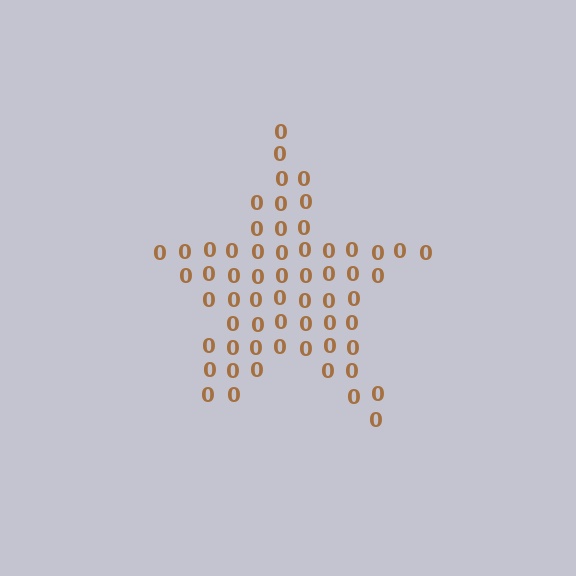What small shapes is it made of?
It is made of small digit 0's.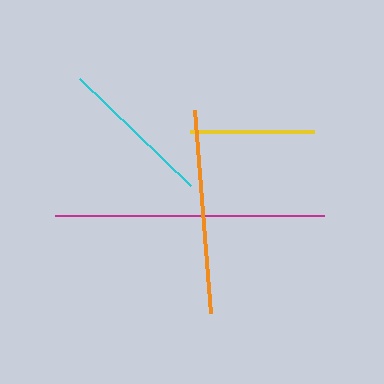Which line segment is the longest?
The magenta line is the longest at approximately 269 pixels.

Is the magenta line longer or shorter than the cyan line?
The magenta line is longer than the cyan line.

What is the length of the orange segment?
The orange segment is approximately 204 pixels long.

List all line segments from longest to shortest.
From longest to shortest: magenta, orange, cyan, yellow.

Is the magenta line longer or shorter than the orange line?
The magenta line is longer than the orange line.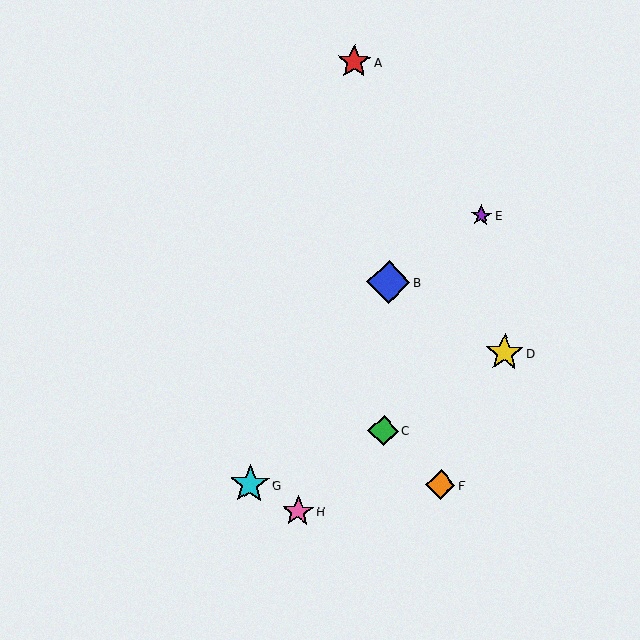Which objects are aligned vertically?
Objects B, C are aligned vertically.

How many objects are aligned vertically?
2 objects (B, C) are aligned vertically.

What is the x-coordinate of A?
Object A is at x≈354.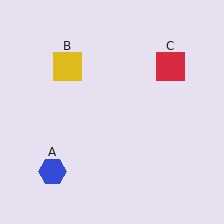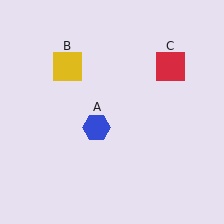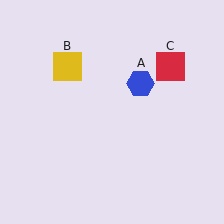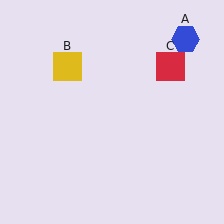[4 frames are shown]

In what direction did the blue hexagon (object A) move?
The blue hexagon (object A) moved up and to the right.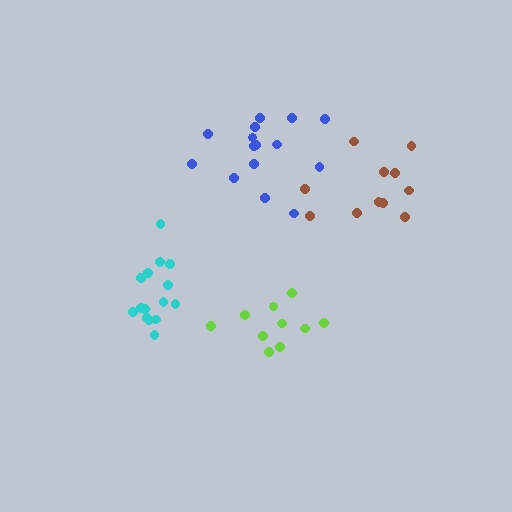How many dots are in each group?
Group 1: 10 dots, Group 2: 15 dots, Group 3: 11 dots, Group 4: 15 dots (51 total).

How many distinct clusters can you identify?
There are 4 distinct clusters.